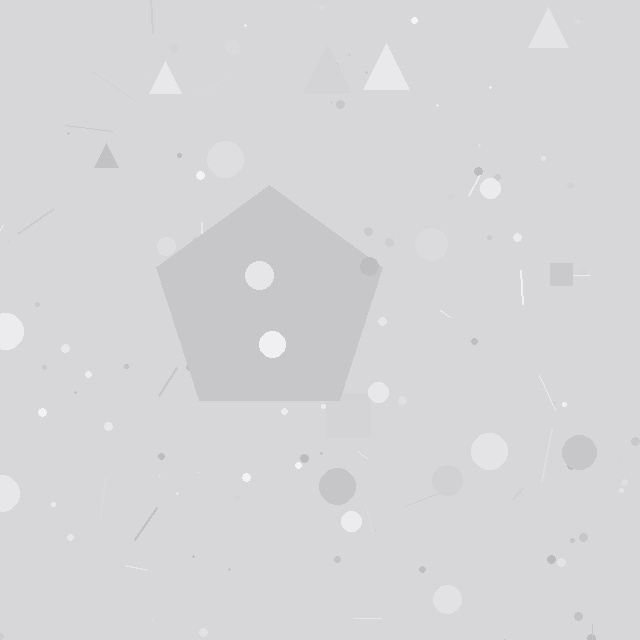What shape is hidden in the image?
A pentagon is hidden in the image.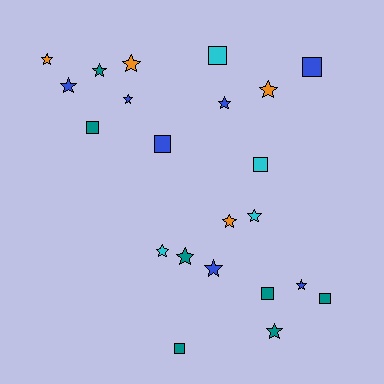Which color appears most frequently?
Blue, with 7 objects.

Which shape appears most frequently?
Star, with 14 objects.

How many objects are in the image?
There are 22 objects.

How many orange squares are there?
There are no orange squares.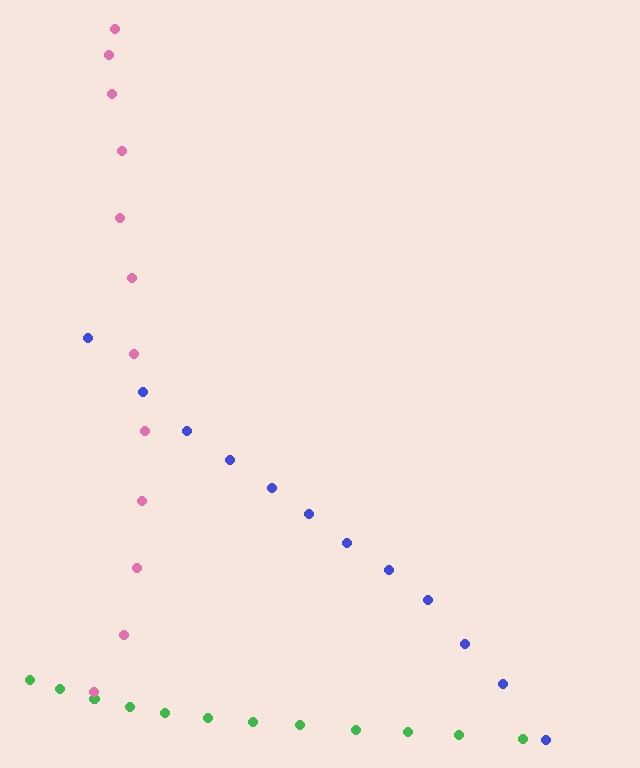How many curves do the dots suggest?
There are 3 distinct paths.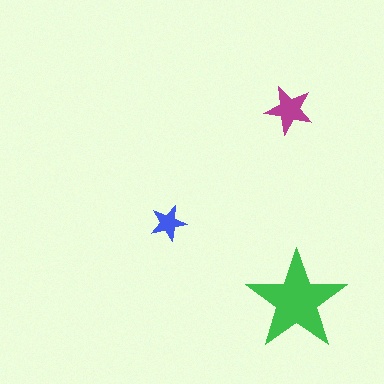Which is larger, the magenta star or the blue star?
The magenta one.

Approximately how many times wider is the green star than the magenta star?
About 2 times wider.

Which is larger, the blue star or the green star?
The green one.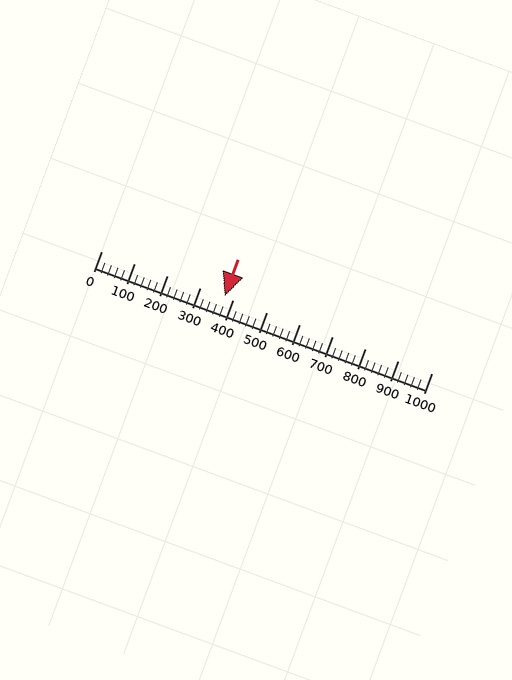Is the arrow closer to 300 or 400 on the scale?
The arrow is closer to 400.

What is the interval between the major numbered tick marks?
The major tick marks are spaced 100 units apart.